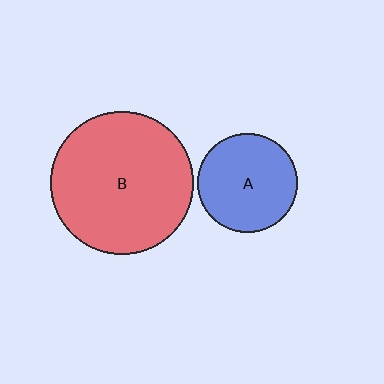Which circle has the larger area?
Circle B (red).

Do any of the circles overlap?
No, none of the circles overlap.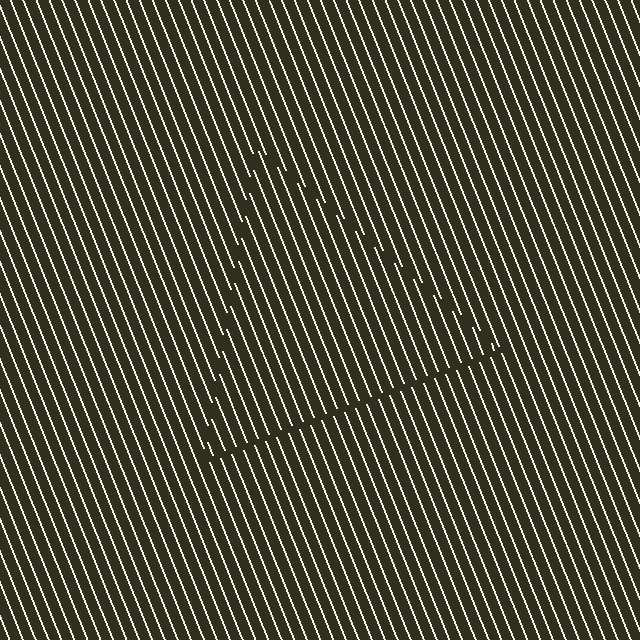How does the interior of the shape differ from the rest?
The interior of the shape contains the same grating, shifted by half a period — the contour is defined by the phase discontinuity where line-ends from the inner and outer gratings abut.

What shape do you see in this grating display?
An illusory triangle. The interior of the shape contains the same grating, shifted by half a period — the contour is defined by the phase discontinuity where line-ends from the inner and outer gratings abut.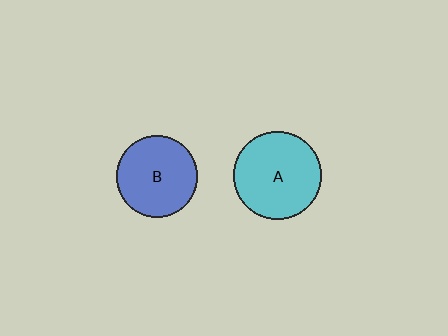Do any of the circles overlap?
No, none of the circles overlap.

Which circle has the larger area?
Circle A (cyan).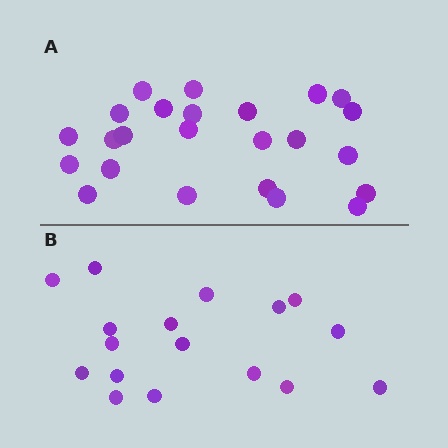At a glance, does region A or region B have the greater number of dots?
Region A (the top region) has more dots.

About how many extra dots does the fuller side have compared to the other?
Region A has roughly 8 or so more dots than region B.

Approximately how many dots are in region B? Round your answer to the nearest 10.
About 20 dots. (The exact count is 17, which rounds to 20.)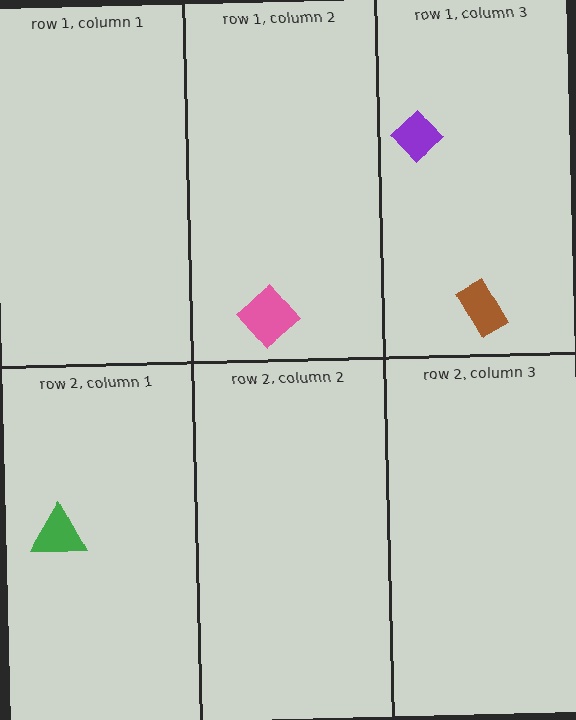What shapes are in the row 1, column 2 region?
The pink diamond.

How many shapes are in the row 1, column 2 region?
1.